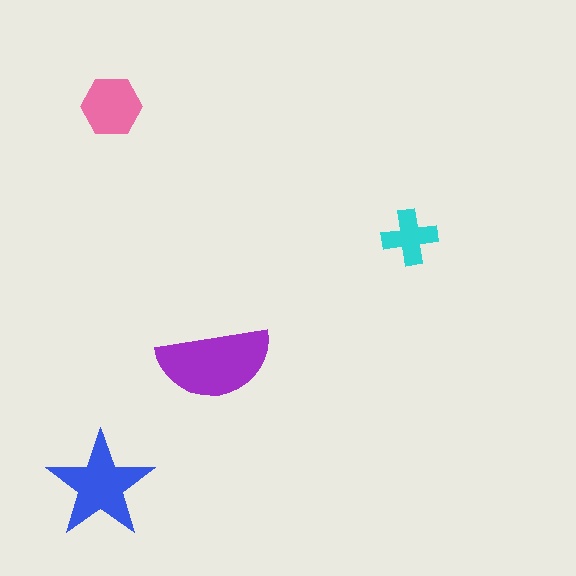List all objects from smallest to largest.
The cyan cross, the pink hexagon, the blue star, the purple semicircle.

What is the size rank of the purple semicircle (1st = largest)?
1st.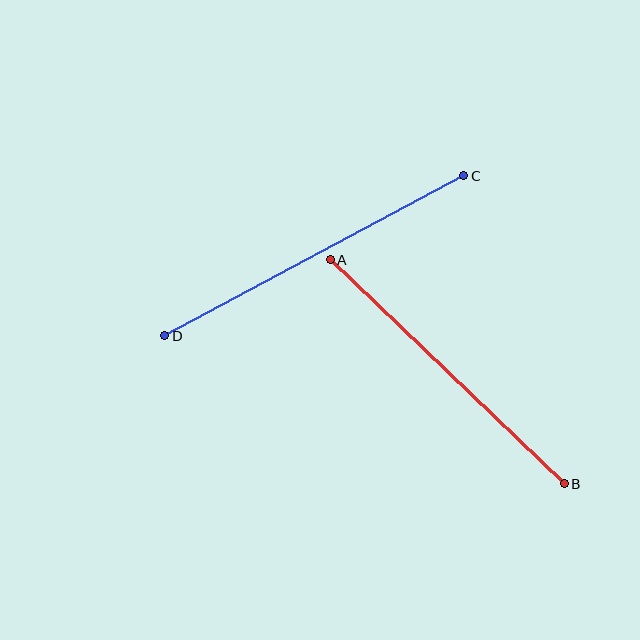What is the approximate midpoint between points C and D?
The midpoint is at approximately (314, 256) pixels.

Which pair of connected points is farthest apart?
Points C and D are farthest apart.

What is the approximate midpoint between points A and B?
The midpoint is at approximately (447, 372) pixels.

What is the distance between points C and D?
The distance is approximately 339 pixels.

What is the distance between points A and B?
The distance is approximately 323 pixels.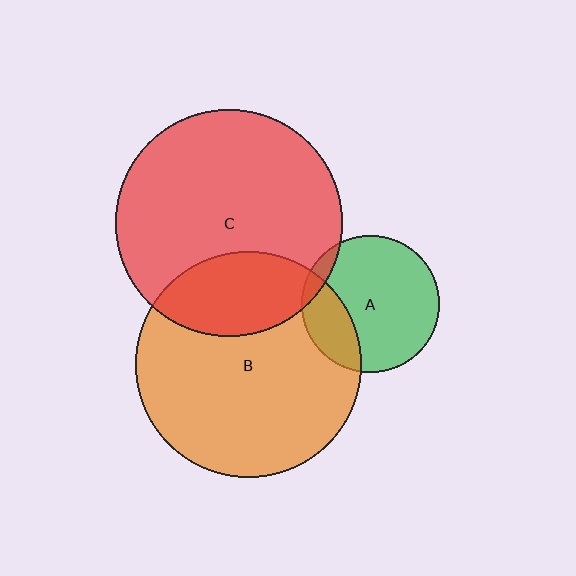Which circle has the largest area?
Circle C (red).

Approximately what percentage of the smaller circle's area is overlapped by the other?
Approximately 25%.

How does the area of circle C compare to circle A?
Approximately 2.7 times.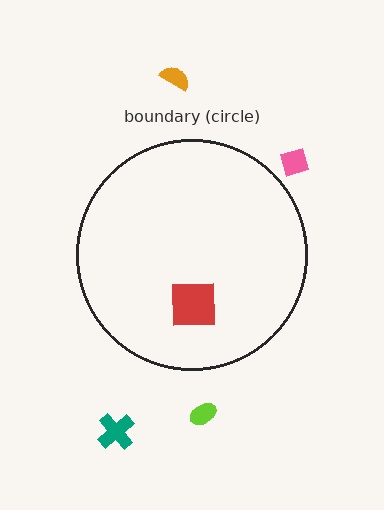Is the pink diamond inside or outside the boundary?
Outside.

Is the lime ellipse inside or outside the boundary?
Outside.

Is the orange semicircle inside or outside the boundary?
Outside.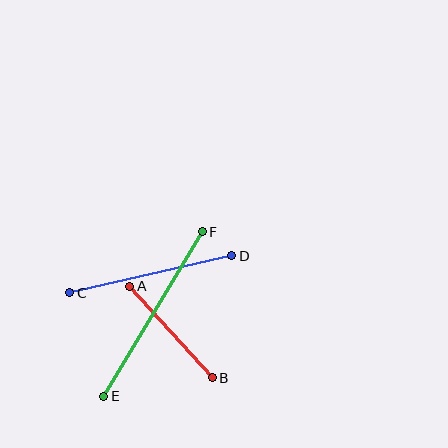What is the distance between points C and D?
The distance is approximately 166 pixels.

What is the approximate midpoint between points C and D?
The midpoint is at approximately (151, 274) pixels.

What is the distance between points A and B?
The distance is approximately 123 pixels.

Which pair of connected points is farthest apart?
Points E and F are farthest apart.